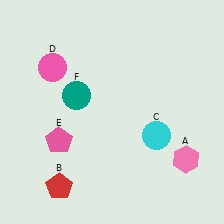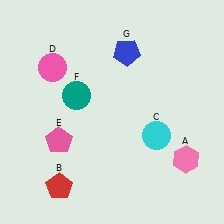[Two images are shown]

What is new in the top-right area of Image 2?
A blue pentagon (G) was added in the top-right area of Image 2.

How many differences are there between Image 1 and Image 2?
There is 1 difference between the two images.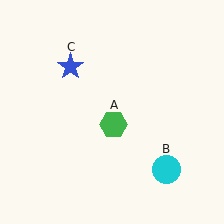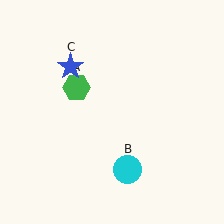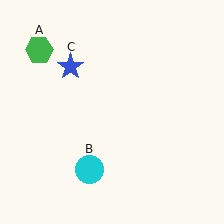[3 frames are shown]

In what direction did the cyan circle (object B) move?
The cyan circle (object B) moved left.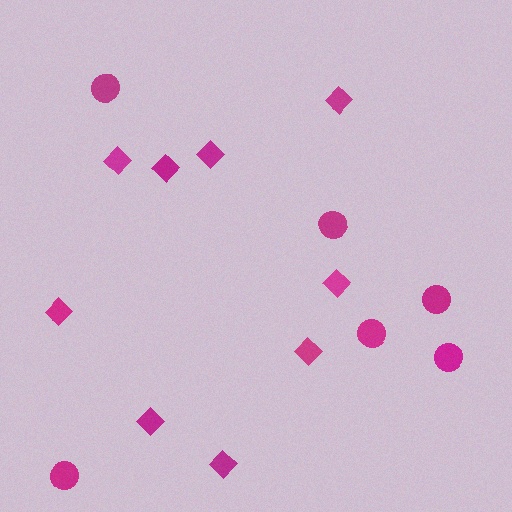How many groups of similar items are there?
There are 2 groups: one group of circles (6) and one group of diamonds (9).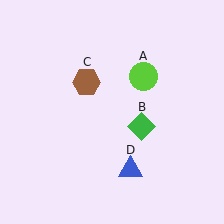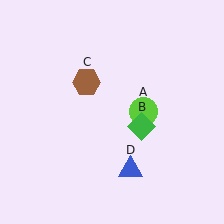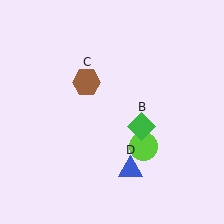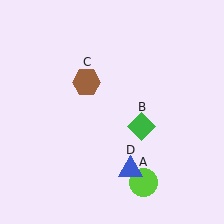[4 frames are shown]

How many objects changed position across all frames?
1 object changed position: lime circle (object A).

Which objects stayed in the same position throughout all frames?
Green diamond (object B) and brown hexagon (object C) and blue triangle (object D) remained stationary.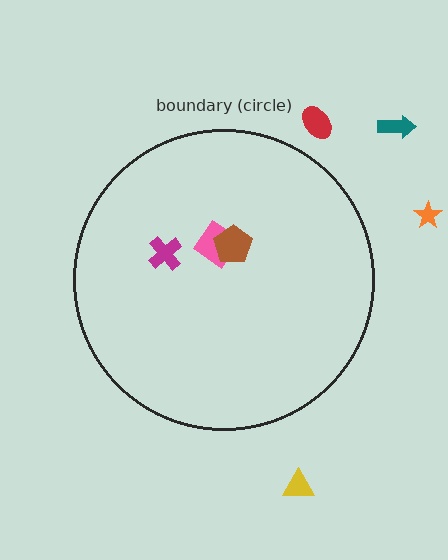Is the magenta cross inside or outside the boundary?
Inside.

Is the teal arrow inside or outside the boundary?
Outside.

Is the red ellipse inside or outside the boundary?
Outside.